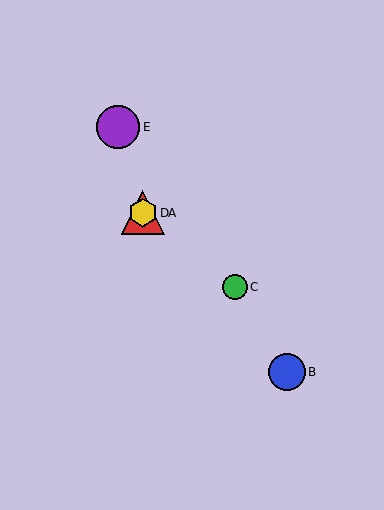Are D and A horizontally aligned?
Yes, both are at y≈213.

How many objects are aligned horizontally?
2 objects (A, D) are aligned horizontally.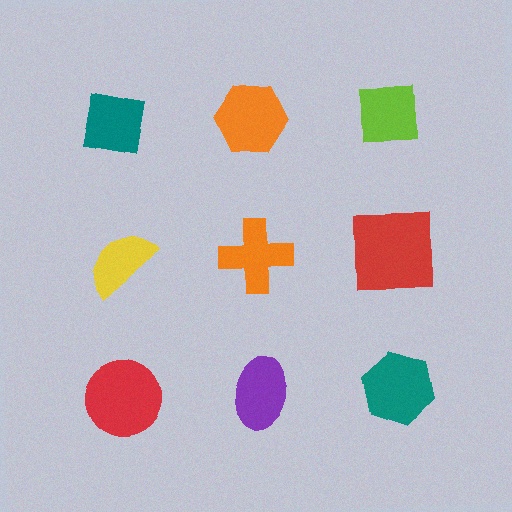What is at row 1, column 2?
An orange hexagon.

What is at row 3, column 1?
A red circle.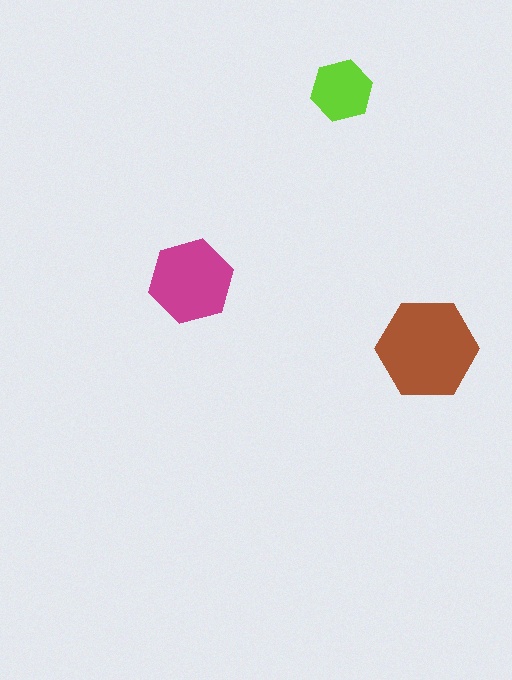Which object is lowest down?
The brown hexagon is bottommost.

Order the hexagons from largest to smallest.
the brown one, the magenta one, the lime one.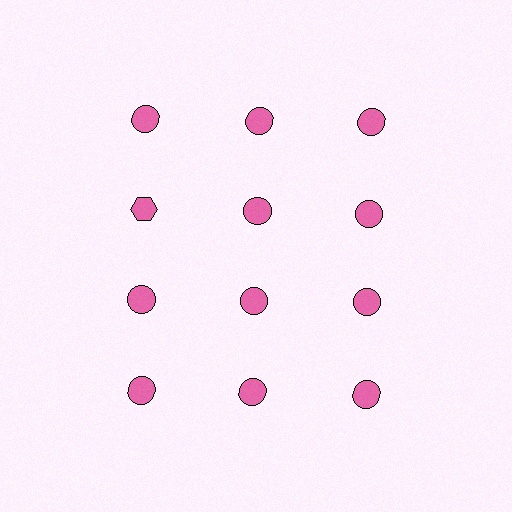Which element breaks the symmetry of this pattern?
The pink hexagon in the second row, leftmost column breaks the symmetry. All other shapes are pink circles.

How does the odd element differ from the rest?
It has a different shape: hexagon instead of circle.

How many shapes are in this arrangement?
There are 12 shapes arranged in a grid pattern.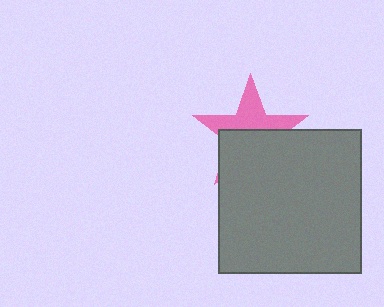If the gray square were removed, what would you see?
You would see the complete pink star.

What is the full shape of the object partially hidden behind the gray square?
The partially hidden object is a pink star.